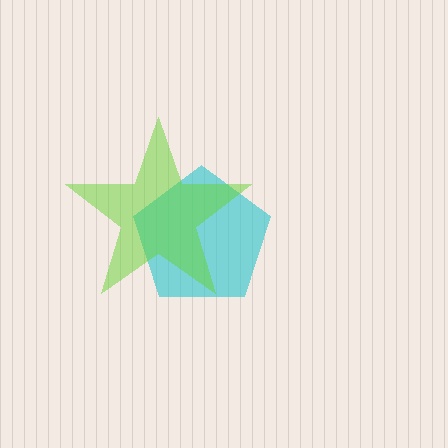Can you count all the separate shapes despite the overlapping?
Yes, there are 2 separate shapes.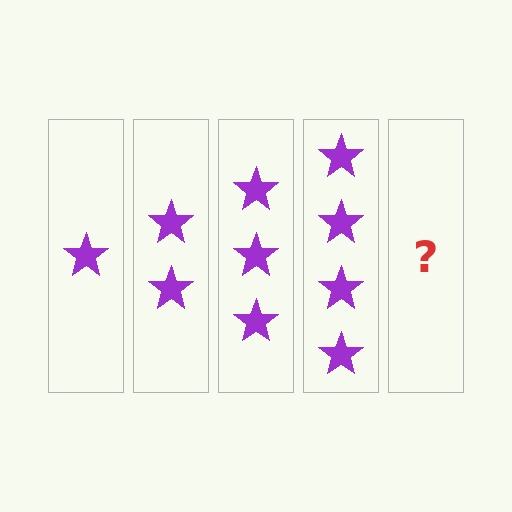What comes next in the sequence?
The next element should be 5 stars.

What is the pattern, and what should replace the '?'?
The pattern is that each step adds one more star. The '?' should be 5 stars.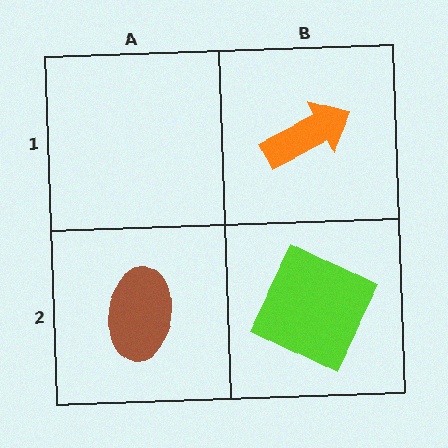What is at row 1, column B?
An orange arrow.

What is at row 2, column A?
A brown ellipse.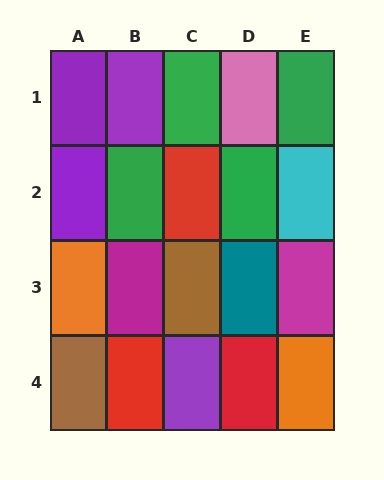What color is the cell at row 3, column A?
Orange.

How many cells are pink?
1 cell is pink.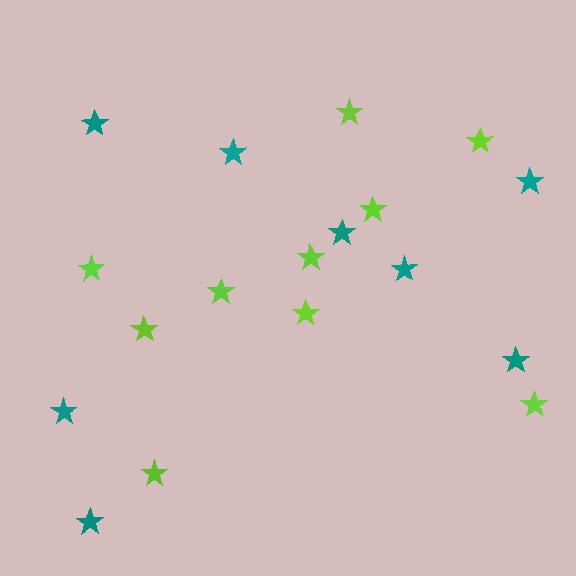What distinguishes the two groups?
There are 2 groups: one group of teal stars (8) and one group of lime stars (10).